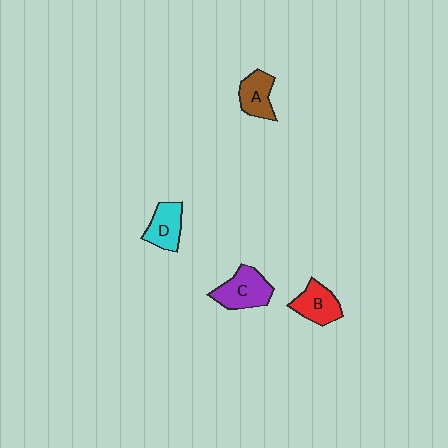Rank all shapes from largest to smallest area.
From largest to smallest: C (purple), B (red), D (cyan), A (brown).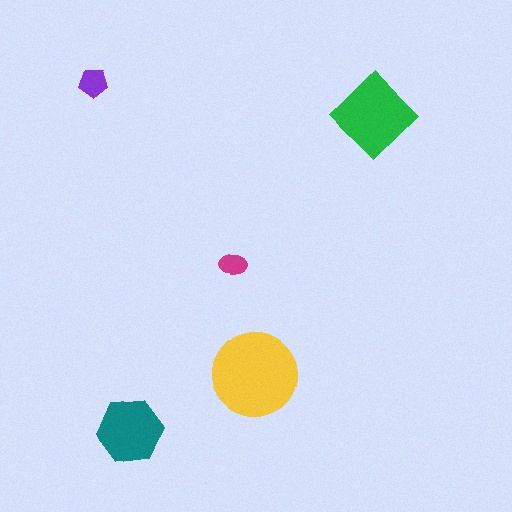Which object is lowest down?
The teal hexagon is bottommost.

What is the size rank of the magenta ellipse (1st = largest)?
5th.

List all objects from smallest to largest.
The magenta ellipse, the purple pentagon, the teal hexagon, the green diamond, the yellow circle.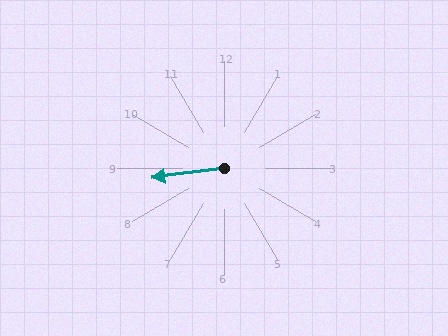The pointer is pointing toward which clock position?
Roughly 9 o'clock.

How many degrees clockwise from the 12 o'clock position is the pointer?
Approximately 263 degrees.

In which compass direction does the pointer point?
West.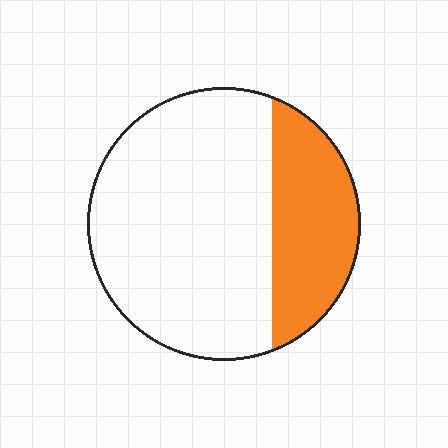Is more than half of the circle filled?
No.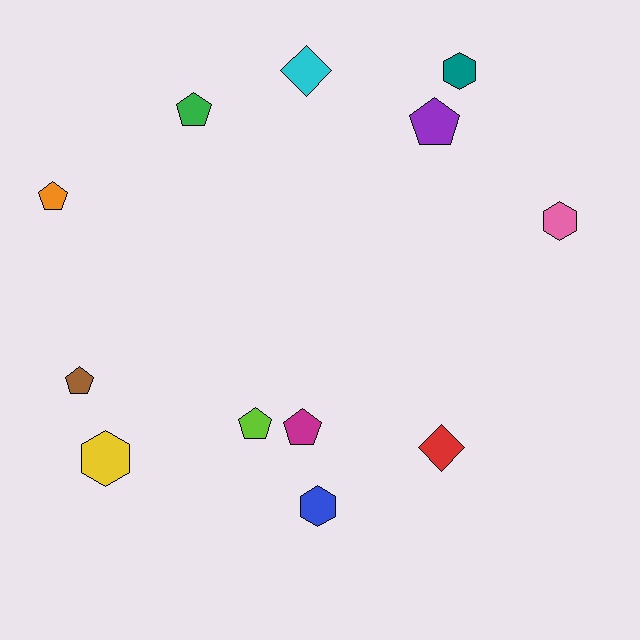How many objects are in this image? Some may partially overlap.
There are 12 objects.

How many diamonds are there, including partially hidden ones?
There are 2 diamonds.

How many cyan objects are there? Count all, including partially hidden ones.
There is 1 cyan object.